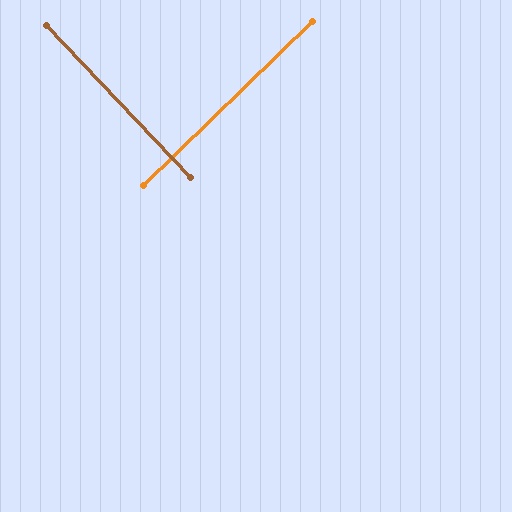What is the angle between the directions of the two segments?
Approximately 89 degrees.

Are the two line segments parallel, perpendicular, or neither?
Perpendicular — they meet at approximately 89°.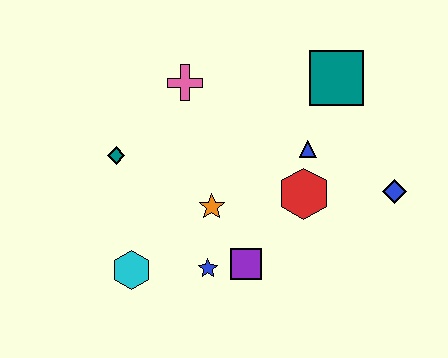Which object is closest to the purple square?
The blue star is closest to the purple square.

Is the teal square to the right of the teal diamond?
Yes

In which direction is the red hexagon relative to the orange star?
The red hexagon is to the right of the orange star.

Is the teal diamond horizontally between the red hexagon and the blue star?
No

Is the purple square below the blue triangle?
Yes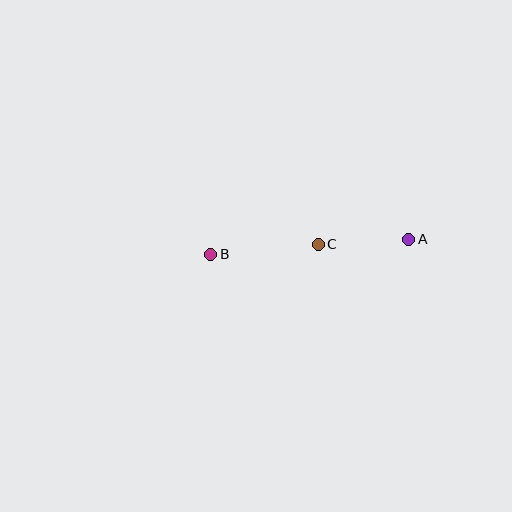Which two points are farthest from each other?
Points A and B are farthest from each other.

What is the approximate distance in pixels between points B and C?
The distance between B and C is approximately 108 pixels.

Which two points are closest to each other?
Points A and C are closest to each other.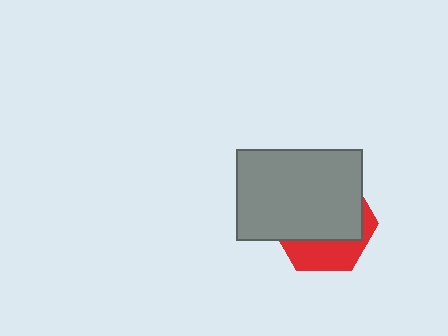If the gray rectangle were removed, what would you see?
You would see the complete red hexagon.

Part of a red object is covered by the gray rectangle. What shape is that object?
It is a hexagon.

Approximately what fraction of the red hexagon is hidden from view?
Roughly 68% of the red hexagon is hidden behind the gray rectangle.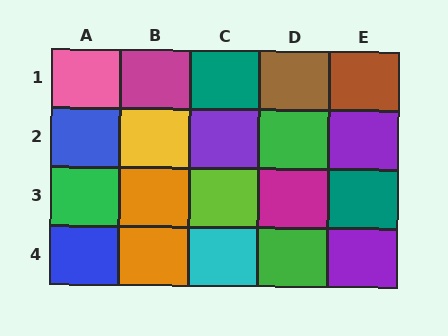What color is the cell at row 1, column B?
Magenta.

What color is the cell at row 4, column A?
Blue.